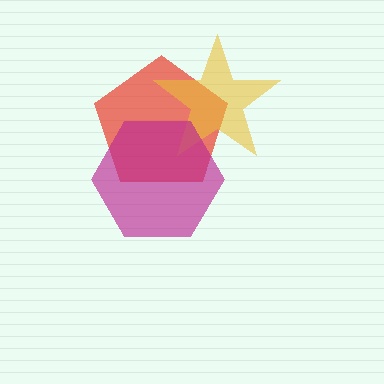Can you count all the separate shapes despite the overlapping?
Yes, there are 3 separate shapes.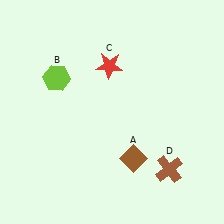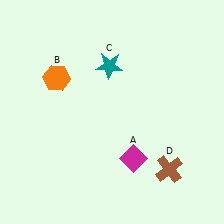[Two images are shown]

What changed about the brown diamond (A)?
In Image 1, A is brown. In Image 2, it changed to magenta.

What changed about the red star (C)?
In Image 1, C is red. In Image 2, it changed to teal.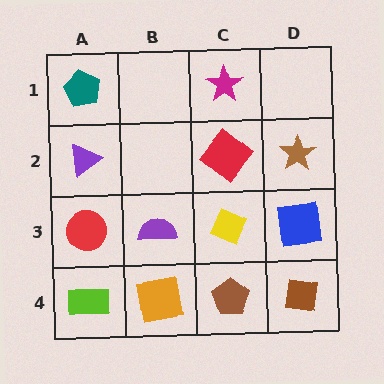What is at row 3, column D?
A blue square.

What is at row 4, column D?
A brown square.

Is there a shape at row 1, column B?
No, that cell is empty.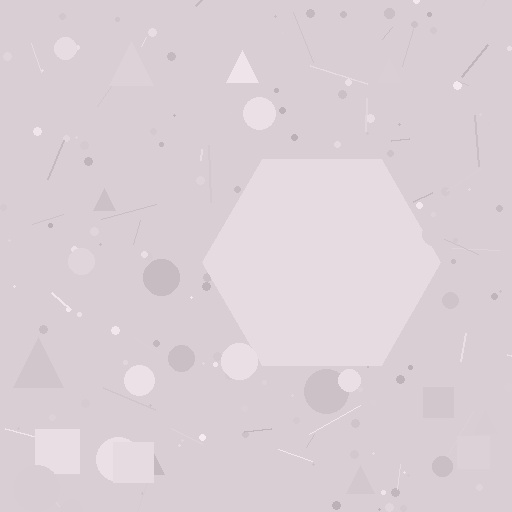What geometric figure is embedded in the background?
A hexagon is embedded in the background.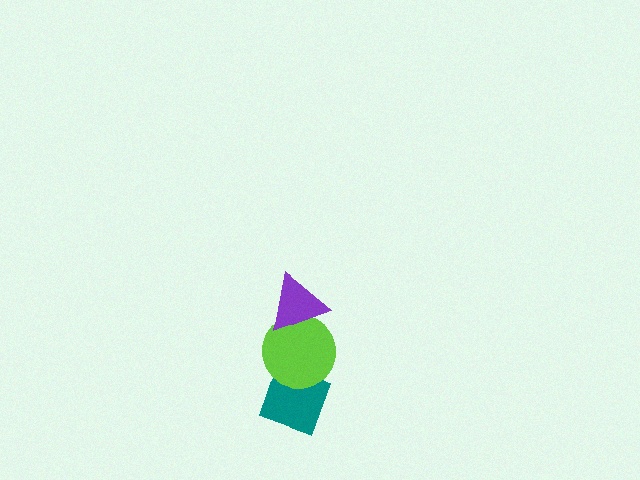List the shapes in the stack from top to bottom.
From top to bottom: the purple triangle, the lime circle, the teal diamond.